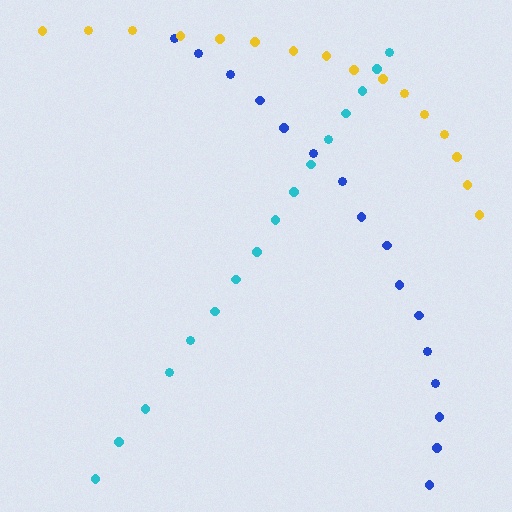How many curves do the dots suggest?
There are 3 distinct paths.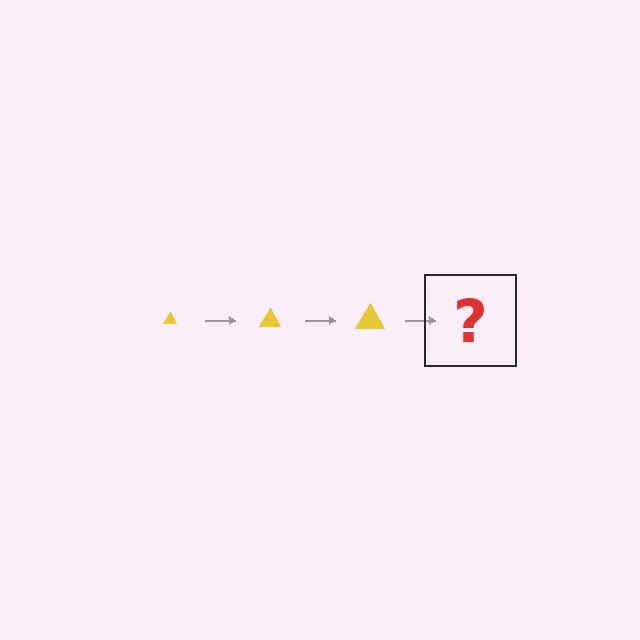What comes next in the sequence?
The next element should be a yellow triangle, larger than the previous one.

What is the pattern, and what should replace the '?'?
The pattern is that the triangle gets progressively larger each step. The '?' should be a yellow triangle, larger than the previous one.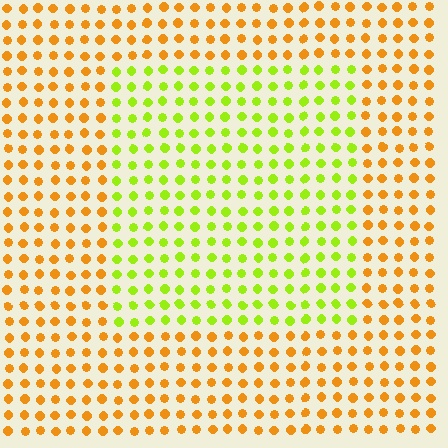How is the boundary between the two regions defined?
The boundary is defined purely by a slight shift in hue (about 50 degrees). Spacing, size, and orientation are identical on both sides.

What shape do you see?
I see a rectangle.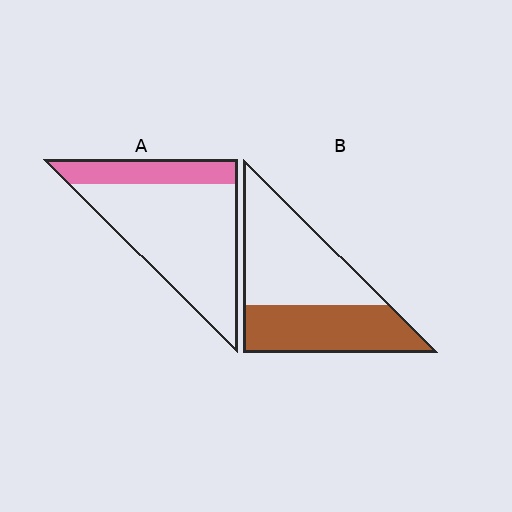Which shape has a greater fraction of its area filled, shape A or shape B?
Shape B.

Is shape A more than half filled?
No.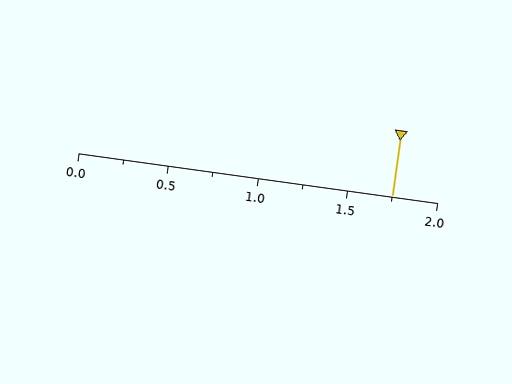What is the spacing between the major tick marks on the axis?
The major ticks are spaced 0.5 apart.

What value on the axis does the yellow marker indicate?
The marker indicates approximately 1.75.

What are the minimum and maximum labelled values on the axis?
The axis runs from 0.0 to 2.0.